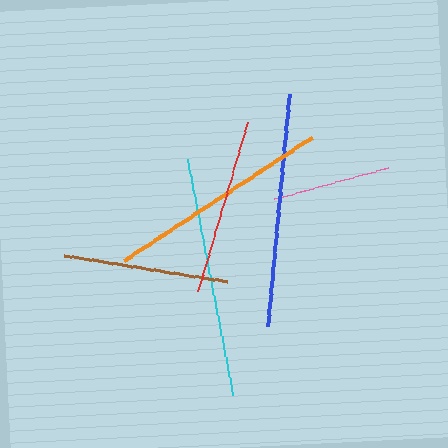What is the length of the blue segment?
The blue segment is approximately 233 pixels long.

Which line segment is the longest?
The cyan line is the longest at approximately 241 pixels.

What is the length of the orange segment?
The orange segment is approximately 225 pixels long.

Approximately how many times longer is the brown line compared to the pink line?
The brown line is approximately 1.4 times the length of the pink line.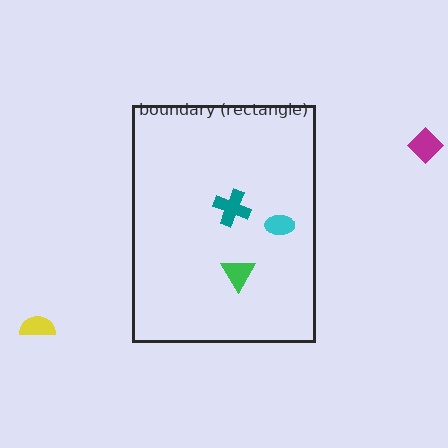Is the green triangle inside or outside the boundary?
Inside.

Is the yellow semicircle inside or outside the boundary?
Outside.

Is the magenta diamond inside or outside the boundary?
Outside.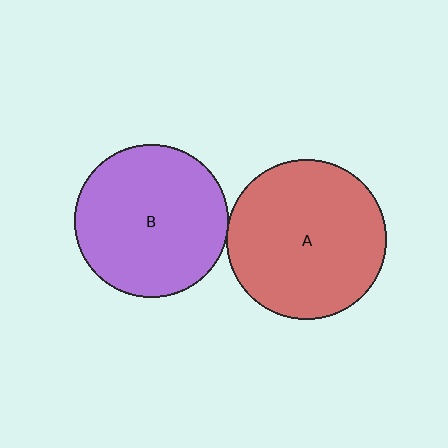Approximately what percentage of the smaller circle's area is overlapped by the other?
Approximately 5%.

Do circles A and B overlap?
Yes.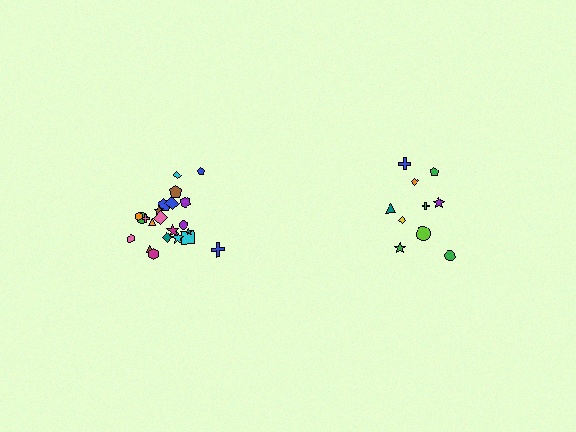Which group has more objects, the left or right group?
The left group.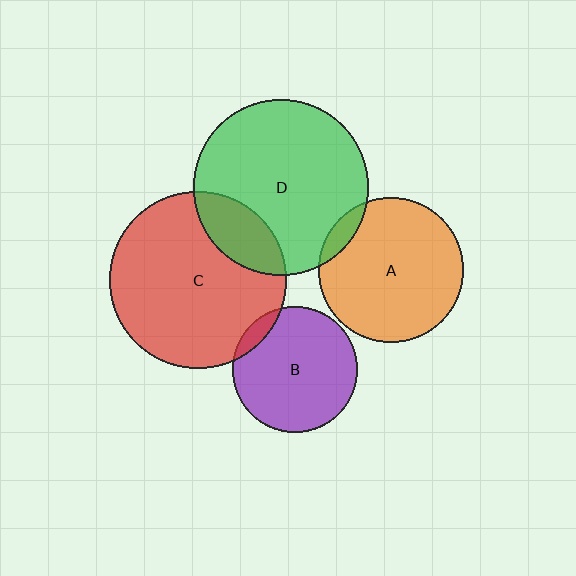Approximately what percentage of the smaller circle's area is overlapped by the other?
Approximately 10%.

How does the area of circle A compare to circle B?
Approximately 1.3 times.